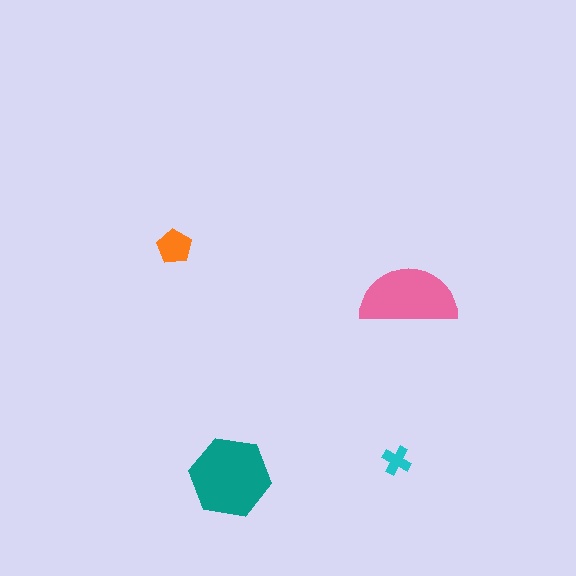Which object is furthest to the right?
The pink semicircle is rightmost.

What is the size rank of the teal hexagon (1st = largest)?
1st.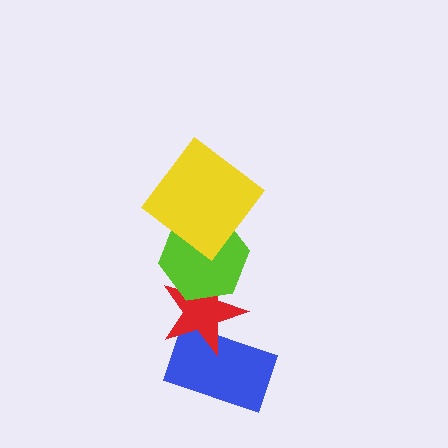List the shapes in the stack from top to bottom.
From top to bottom: the yellow diamond, the lime hexagon, the red star, the blue rectangle.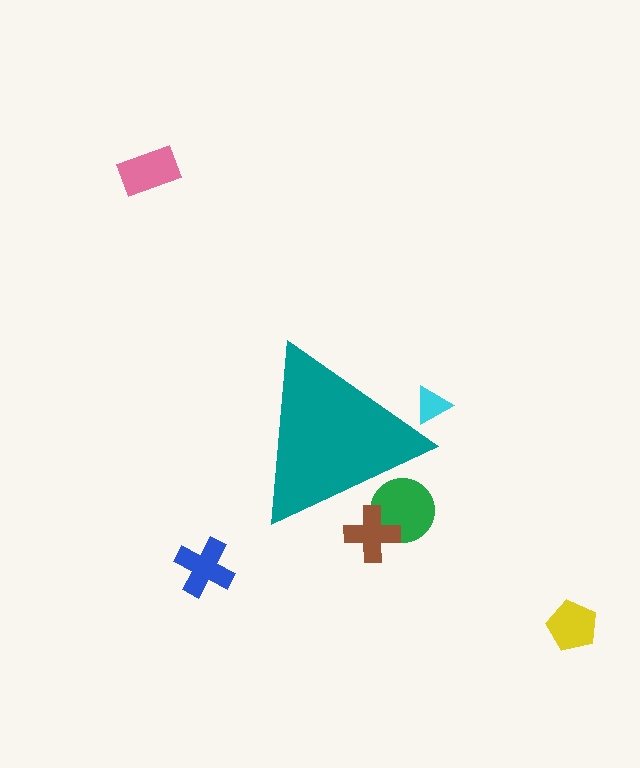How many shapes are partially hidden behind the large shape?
3 shapes are partially hidden.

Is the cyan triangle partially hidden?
Yes, the cyan triangle is partially hidden behind the teal triangle.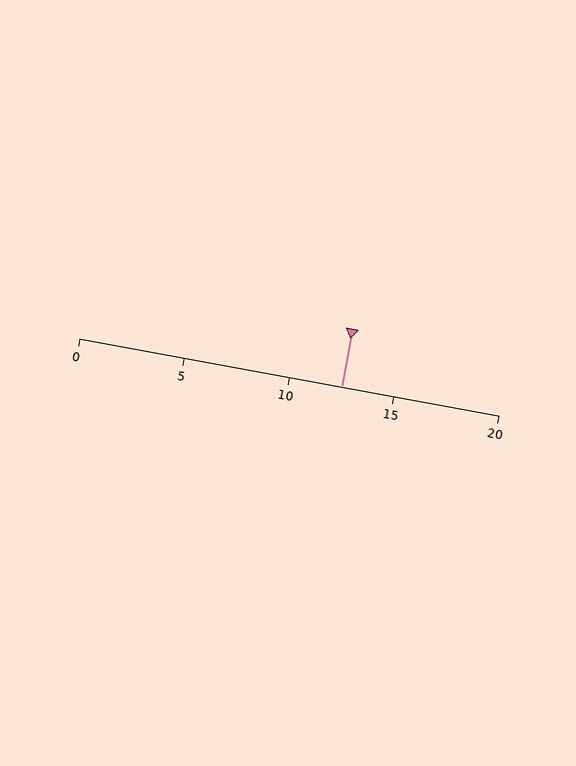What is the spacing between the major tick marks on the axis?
The major ticks are spaced 5 apart.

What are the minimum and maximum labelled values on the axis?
The axis runs from 0 to 20.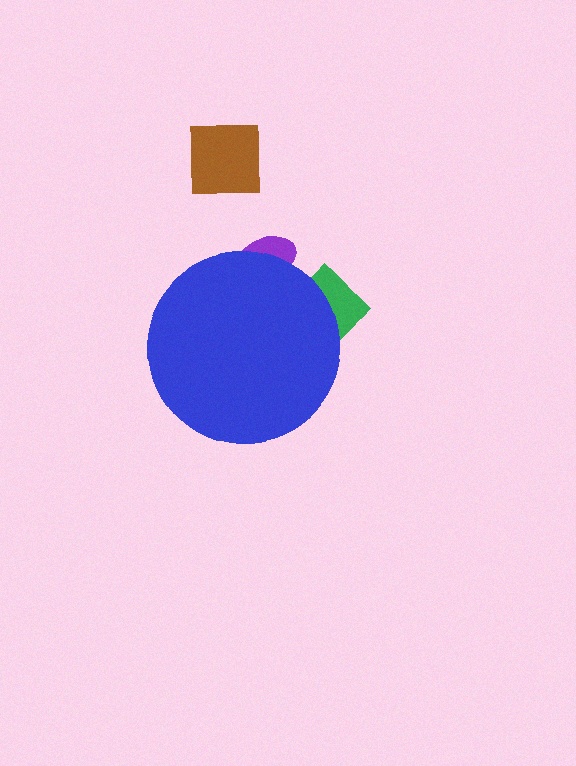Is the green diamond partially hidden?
Yes, the green diamond is partially hidden behind the blue circle.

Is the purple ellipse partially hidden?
Yes, the purple ellipse is partially hidden behind the blue circle.